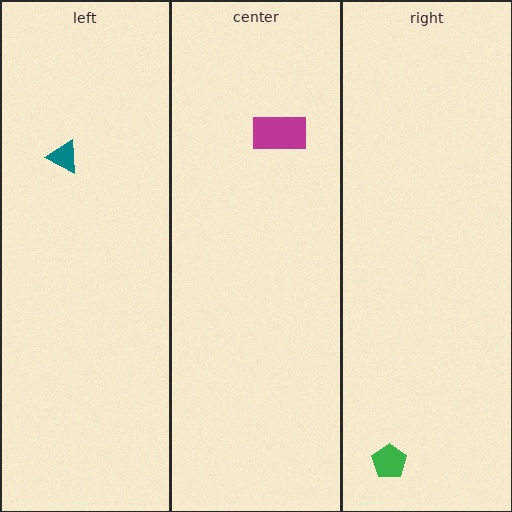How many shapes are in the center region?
1.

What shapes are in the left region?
The teal triangle.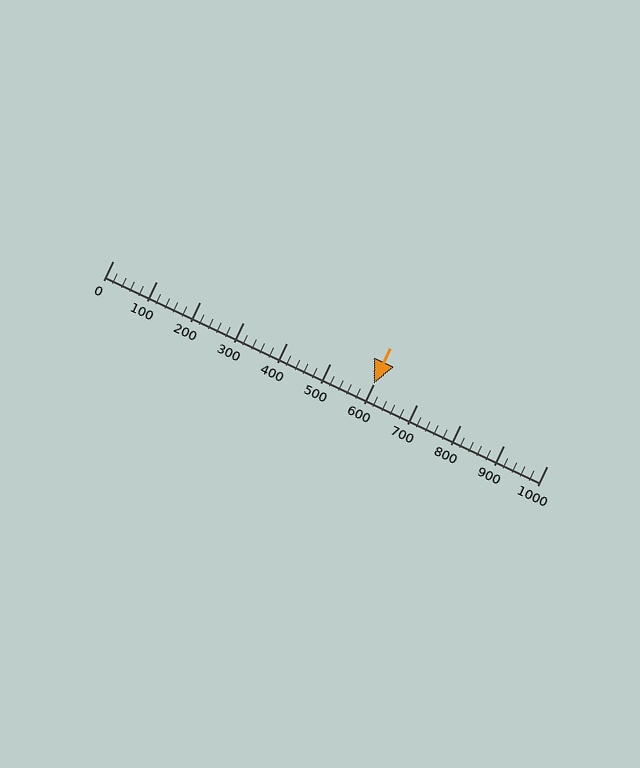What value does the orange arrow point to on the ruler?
The orange arrow points to approximately 600.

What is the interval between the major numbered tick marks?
The major tick marks are spaced 100 units apart.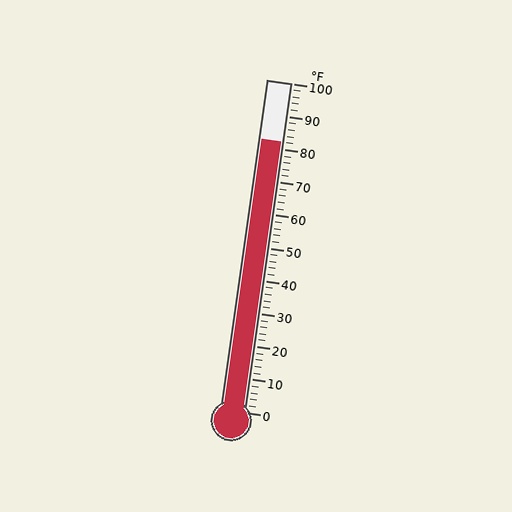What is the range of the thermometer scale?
The thermometer scale ranges from 0°F to 100°F.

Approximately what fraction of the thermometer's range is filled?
The thermometer is filled to approximately 80% of its range.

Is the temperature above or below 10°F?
The temperature is above 10°F.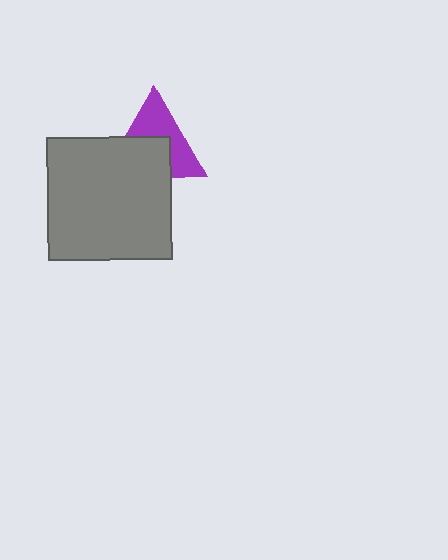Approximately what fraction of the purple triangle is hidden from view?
Roughly 49% of the purple triangle is hidden behind the gray square.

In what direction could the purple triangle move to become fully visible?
The purple triangle could move up. That would shift it out from behind the gray square entirely.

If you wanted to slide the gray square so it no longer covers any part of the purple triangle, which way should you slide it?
Slide it down — that is the most direct way to separate the two shapes.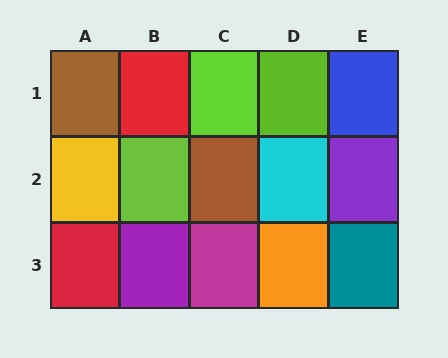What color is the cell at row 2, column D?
Cyan.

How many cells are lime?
3 cells are lime.